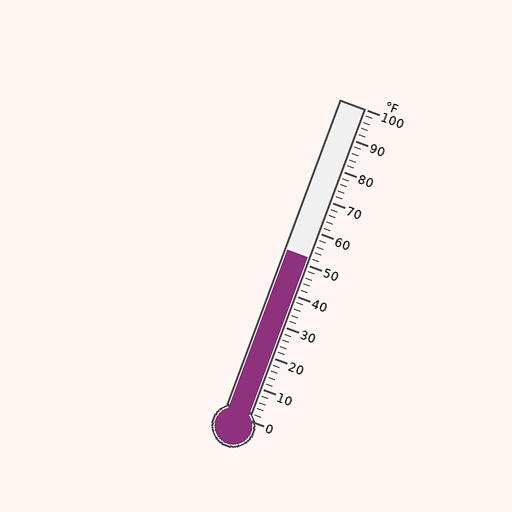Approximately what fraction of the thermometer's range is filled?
The thermometer is filled to approximately 50% of its range.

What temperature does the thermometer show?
The thermometer shows approximately 52°F.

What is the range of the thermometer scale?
The thermometer scale ranges from 0°F to 100°F.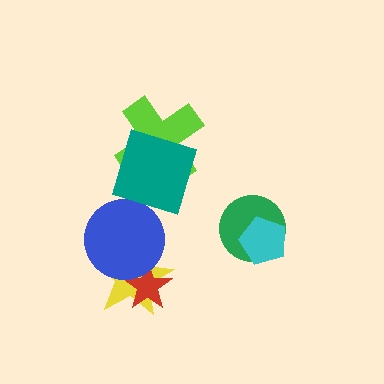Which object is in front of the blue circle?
The teal diamond is in front of the blue circle.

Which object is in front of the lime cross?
The teal diamond is in front of the lime cross.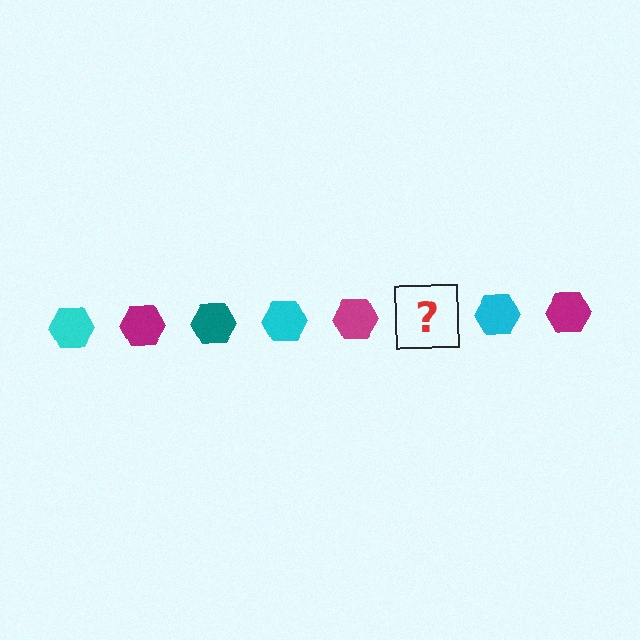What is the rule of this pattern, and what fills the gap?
The rule is that the pattern cycles through cyan, magenta, teal hexagons. The gap should be filled with a teal hexagon.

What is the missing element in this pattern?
The missing element is a teal hexagon.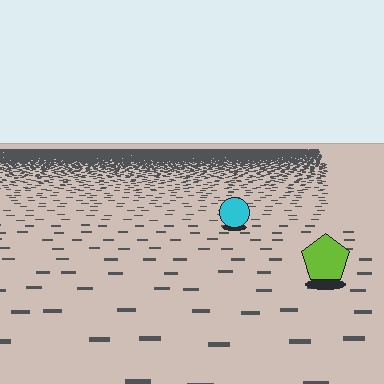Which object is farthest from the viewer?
The cyan circle is farthest from the viewer. It appears smaller and the ground texture around it is denser.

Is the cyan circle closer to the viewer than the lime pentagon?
No. The lime pentagon is closer — you can tell from the texture gradient: the ground texture is coarser near it.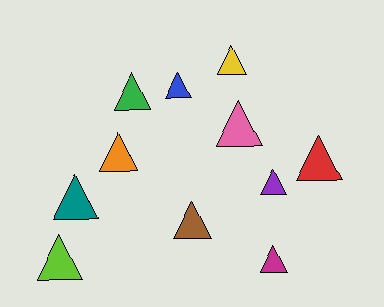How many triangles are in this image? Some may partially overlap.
There are 11 triangles.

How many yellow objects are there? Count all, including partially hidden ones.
There is 1 yellow object.